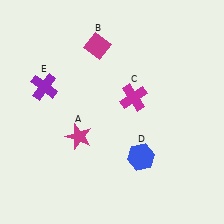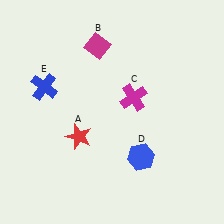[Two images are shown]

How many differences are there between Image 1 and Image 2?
There are 2 differences between the two images.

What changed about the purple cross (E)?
In Image 1, E is purple. In Image 2, it changed to blue.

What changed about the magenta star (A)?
In Image 1, A is magenta. In Image 2, it changed to red.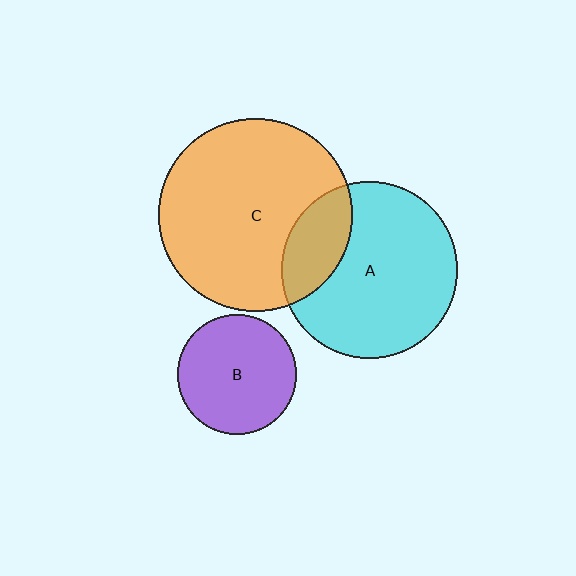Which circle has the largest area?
Circle C (orange).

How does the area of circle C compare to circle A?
Approximately 1.2 times.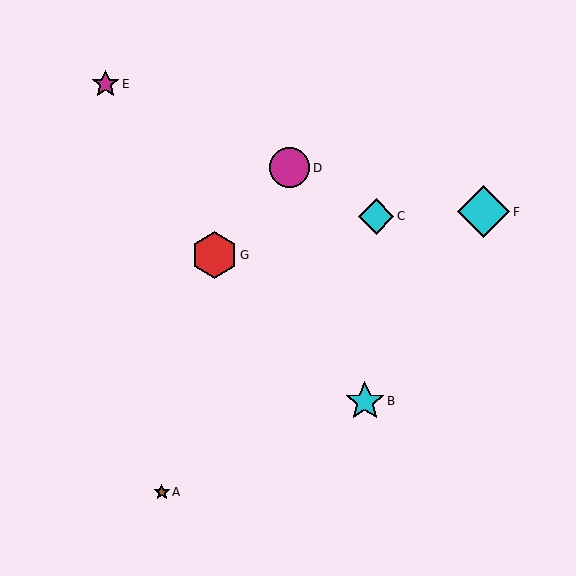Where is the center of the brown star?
The center of the brown star is at (162, 492).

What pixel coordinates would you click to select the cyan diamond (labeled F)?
Click at (483, 212) to select the cyan diamond F.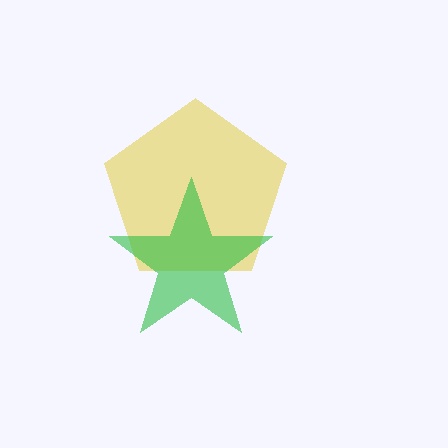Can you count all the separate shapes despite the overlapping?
Yes, there are 2 separate shapes.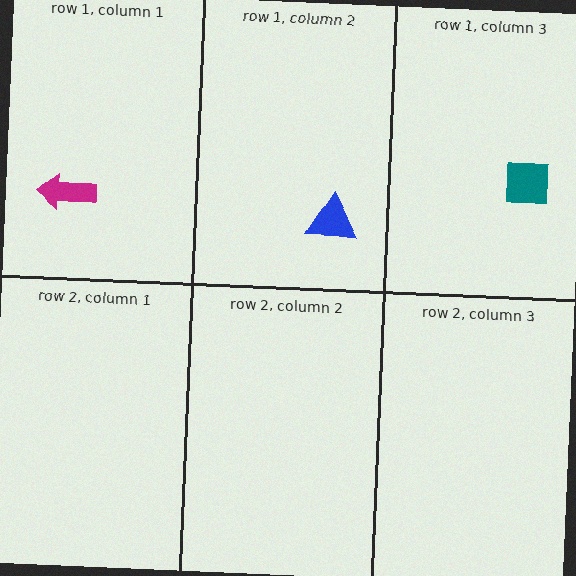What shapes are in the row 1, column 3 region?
The teal square.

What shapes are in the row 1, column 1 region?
The magenta arrow.